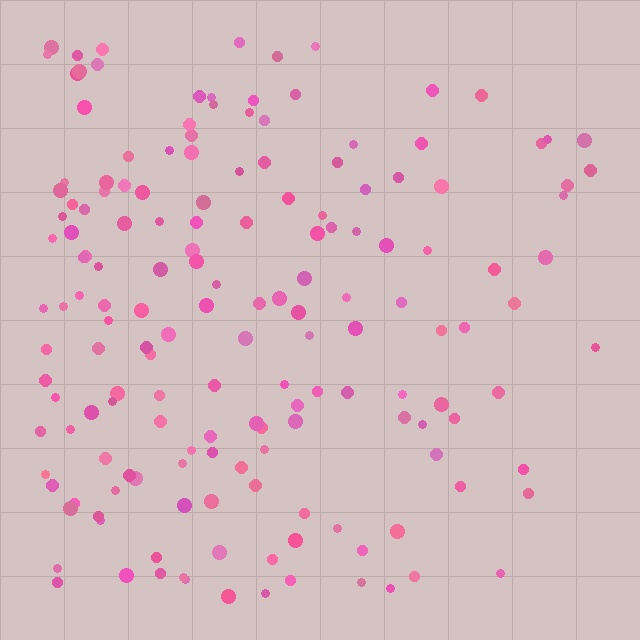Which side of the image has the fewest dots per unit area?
The right.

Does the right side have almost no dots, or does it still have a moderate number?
Still a moderate number, just noticeably fewer than the left.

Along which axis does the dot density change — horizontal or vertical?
Horizontal.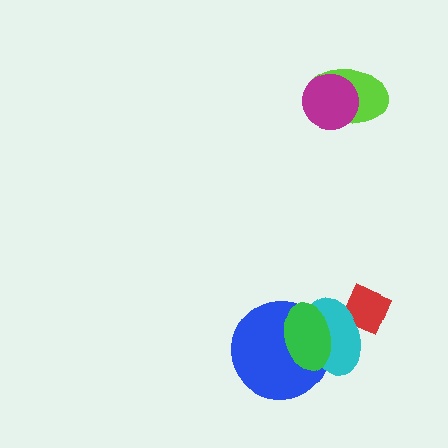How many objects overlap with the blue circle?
2 objects overlap with the blue circle.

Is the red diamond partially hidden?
Yes, it is partially covered by another shape.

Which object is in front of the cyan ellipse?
The green ellipse is in front of the cyan ellipse.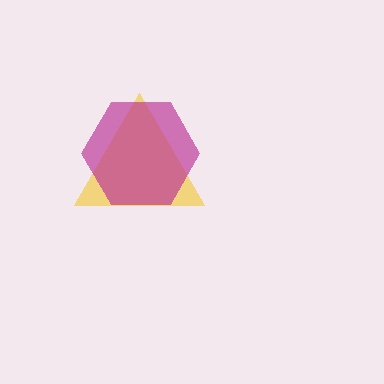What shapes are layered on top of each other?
The layered shapes are: a yellow triangle, a magenta hexagon.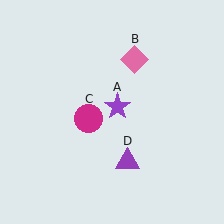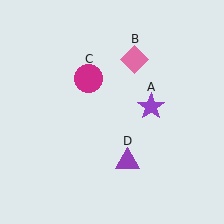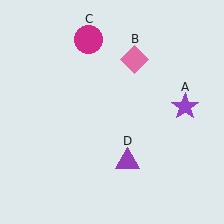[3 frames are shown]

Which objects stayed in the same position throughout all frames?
Pink diamond (object B) and purple triangle (object D) remained stationary.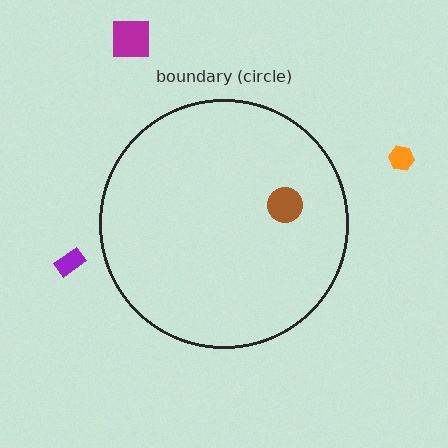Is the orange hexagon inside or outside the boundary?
Outside.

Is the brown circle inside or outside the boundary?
Inside.